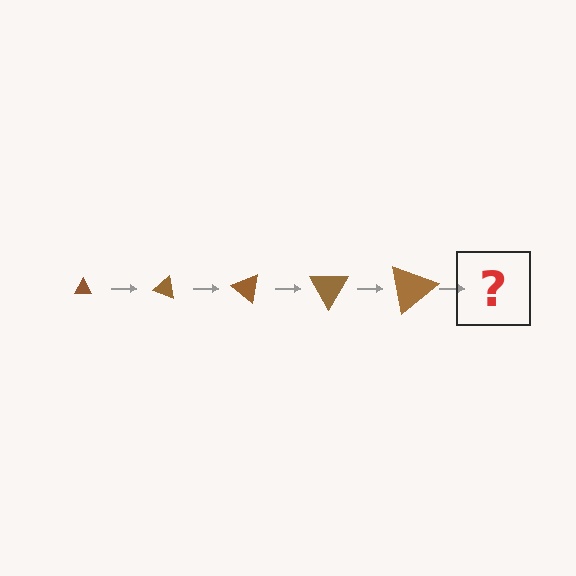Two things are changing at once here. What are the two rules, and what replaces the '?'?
The two rules are that the triangle grows larger each step and it rotates 20 degrees each step. The '?' should be a triangle, larger than the previous one and rotated 100 degrees from the start.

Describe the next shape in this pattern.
It should be a triangle, larger than the previous one and rotated 100 degrees from the start.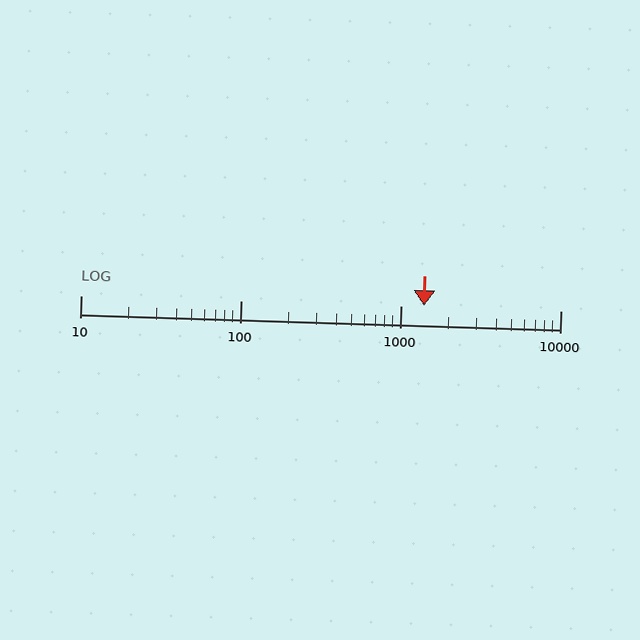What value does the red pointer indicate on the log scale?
The pointer indicates approximately 1400.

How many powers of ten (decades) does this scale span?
The scale spans 3 decades, from 10 to 10000.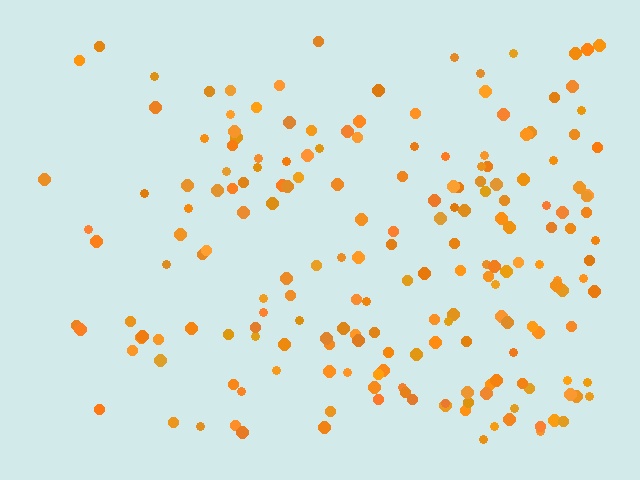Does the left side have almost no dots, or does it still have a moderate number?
Still a moderate number, just noticeably fewer than the right.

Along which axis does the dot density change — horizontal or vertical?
Horizontal.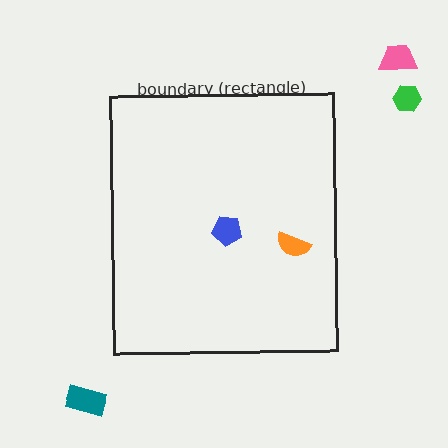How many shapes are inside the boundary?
2 inside, 3 outside.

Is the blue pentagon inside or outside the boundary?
Inside.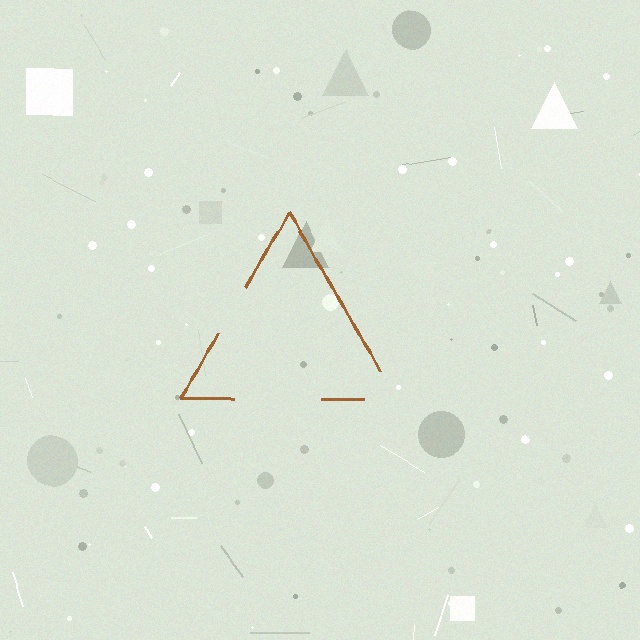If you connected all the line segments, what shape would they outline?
They would outline a triangle.